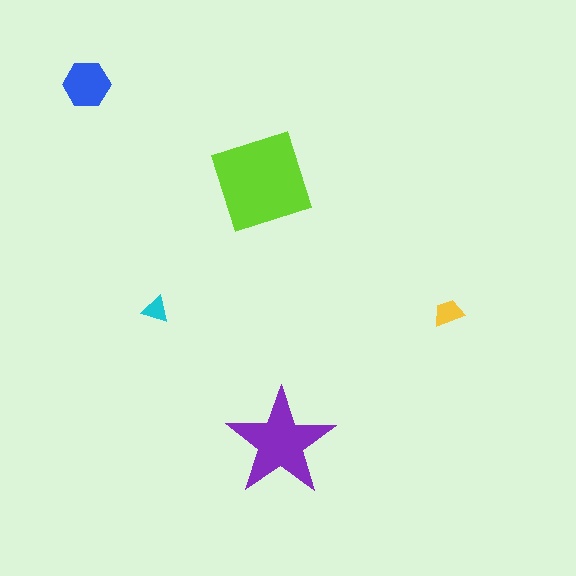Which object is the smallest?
The cyan triangle.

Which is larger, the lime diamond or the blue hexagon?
The lime diamond.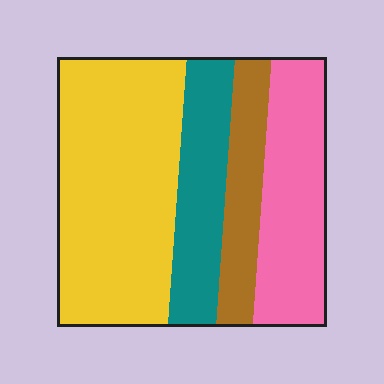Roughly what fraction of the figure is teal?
Teal takes up between a sixth and a third of the figure.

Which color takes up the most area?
Yellow, at roughly 45%.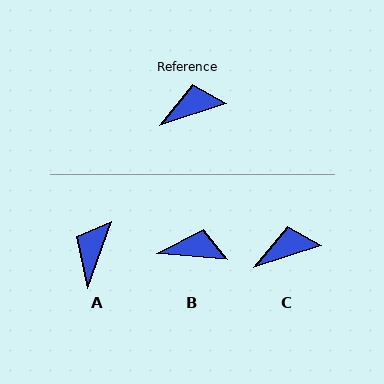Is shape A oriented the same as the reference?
No, it is off by about 52 degrees.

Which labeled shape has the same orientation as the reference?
C.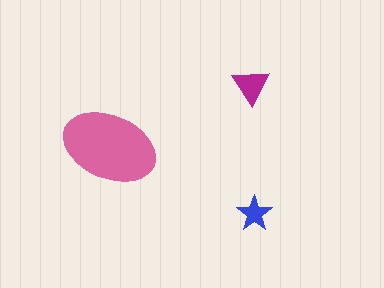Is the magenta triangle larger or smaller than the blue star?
Larger.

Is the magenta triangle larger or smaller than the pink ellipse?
Smaller.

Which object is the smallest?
The blue star.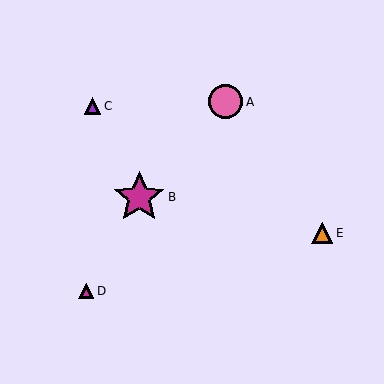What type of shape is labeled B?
Shape B is a magenta star.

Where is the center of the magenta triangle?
The center of the magenta triangle is at (86, 291).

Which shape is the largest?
The magenta star (labeled B) is the largest.